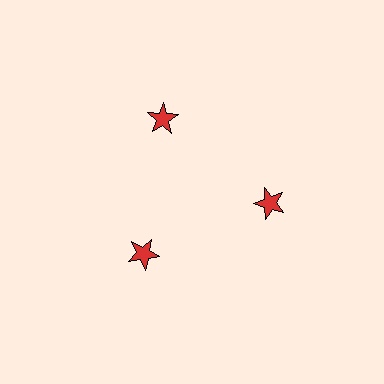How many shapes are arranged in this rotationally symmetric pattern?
There are 3 shapes, arranged in 3 groups of 1.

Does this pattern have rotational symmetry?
Yes, this pattern has 3-fold rotational symmetry. It looks the same after rotating 120 degrees around the center.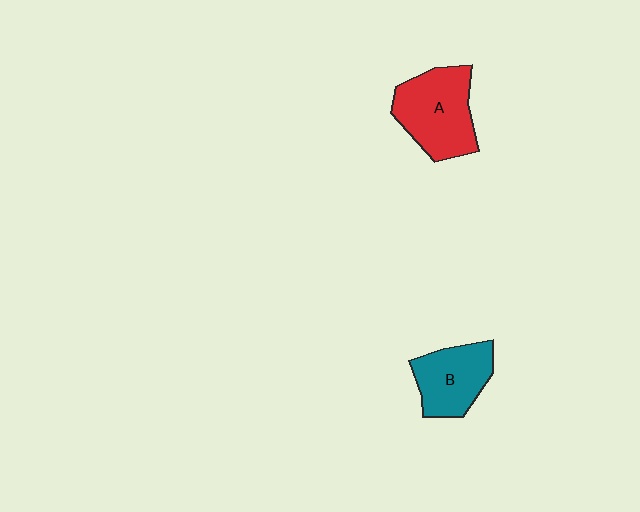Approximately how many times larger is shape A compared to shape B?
Approximately 1.3 times.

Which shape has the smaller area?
Shape B (teal).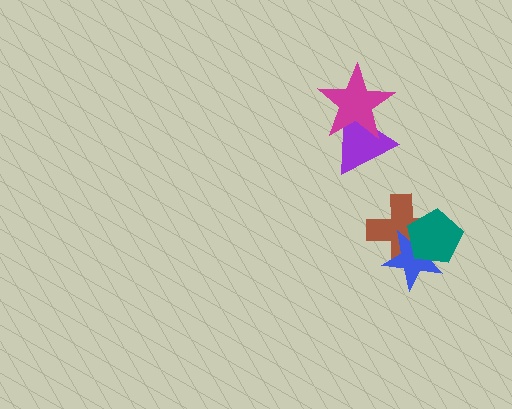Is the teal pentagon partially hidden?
No, no other shape covers it.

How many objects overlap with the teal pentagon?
2 objects overlap with the teal pentagon.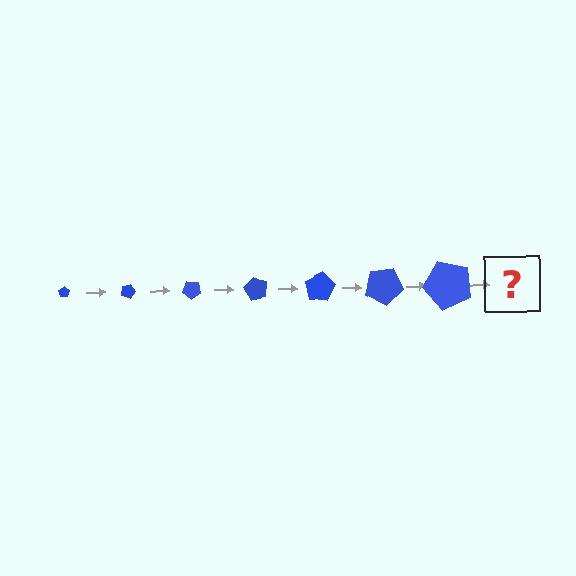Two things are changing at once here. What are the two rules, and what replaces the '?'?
The two rules are that the pentagon grows larger each step and it rotates 20 degrees each step. The '?' should be a pentagon, larger than the previous one and rotated 140 degrees from the start.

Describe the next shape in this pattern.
It should be a pentagon, larger than the previous one and rotated 140 degrees from the start.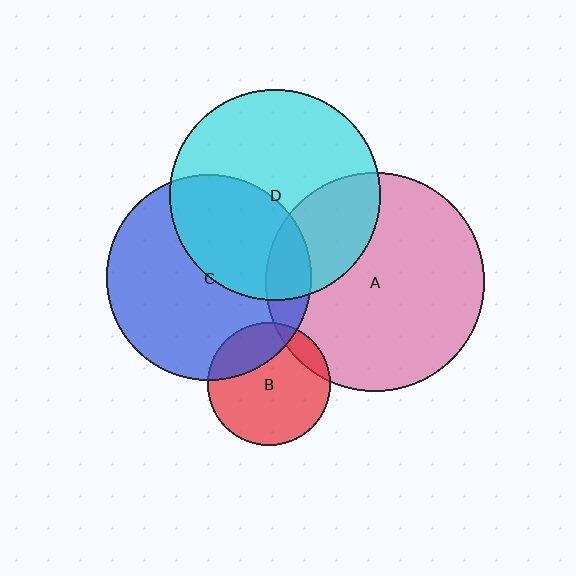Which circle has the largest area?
Circle A (pink).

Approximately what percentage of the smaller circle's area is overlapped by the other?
Approximately 25%.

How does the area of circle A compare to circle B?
Approximately 3.2 times.